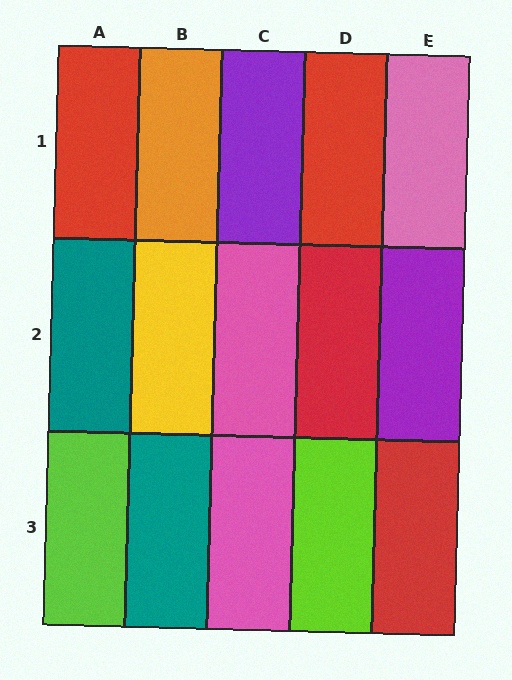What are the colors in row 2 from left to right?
Teal, yellow, pink, red, purple.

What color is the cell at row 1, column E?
Pink.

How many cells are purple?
2 cells are purple.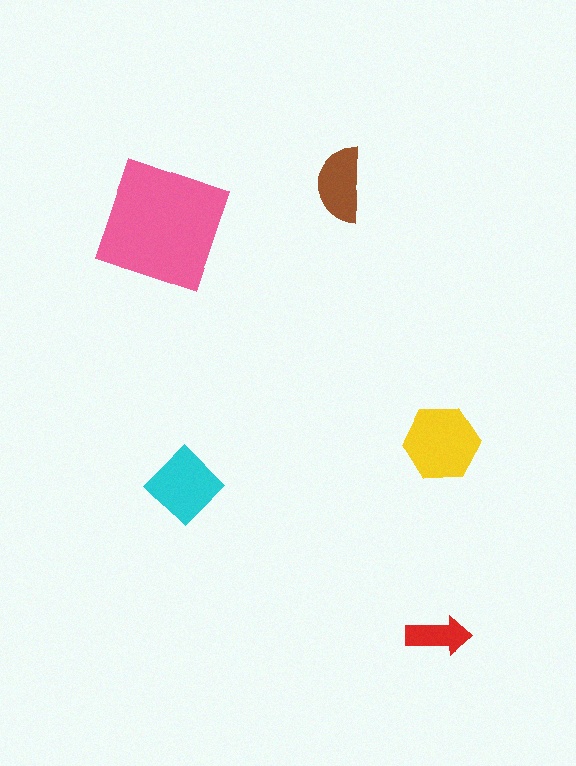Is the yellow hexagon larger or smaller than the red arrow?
Larger.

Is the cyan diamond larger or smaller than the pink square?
Smaller.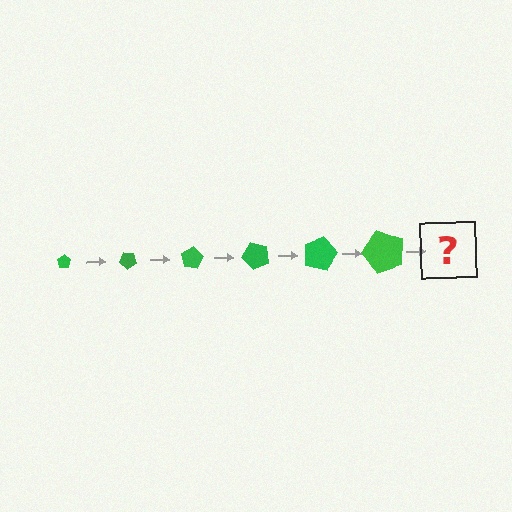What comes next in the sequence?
The next element should be a pentagon, larger than the previous one and rotated 240 degrees from the start.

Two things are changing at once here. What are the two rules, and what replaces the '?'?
The two rules are that the pentagon grows larger each step and it rotates 40 degrees each step. The '?' should be a pentagon, larger than the previous one and rotated 240 degrees from the start.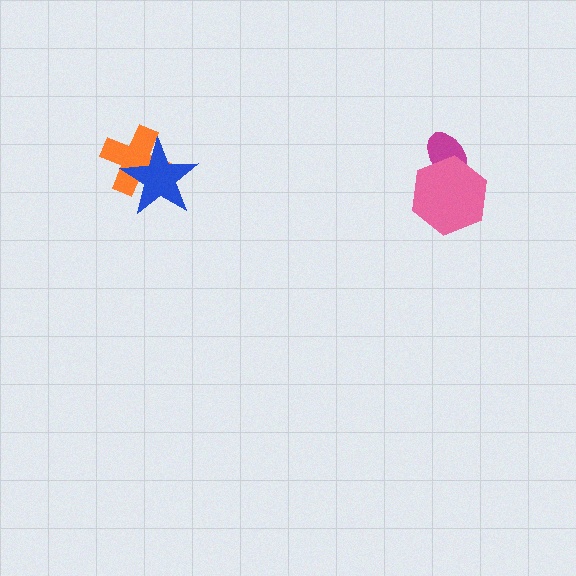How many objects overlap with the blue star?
1 object overlaps with the blue star.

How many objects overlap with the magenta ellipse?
1 object overlaps with the magenta ellipse.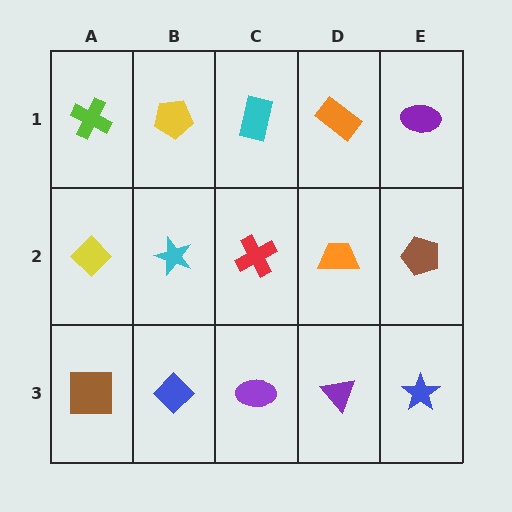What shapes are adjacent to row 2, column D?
An orange rectangle (row 1, column D), a purple triangle (row 3, column D), a red cross (row 2, column C), a brown pentagon (row 2, column E).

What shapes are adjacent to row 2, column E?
A purple ellipse (row 1, column E), a blue star (row 3, column E), an orange trapezoid (row 2, column D).